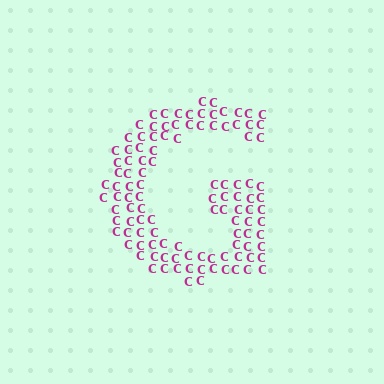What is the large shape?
The large shape is the letter G.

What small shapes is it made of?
It is made of small letter C's.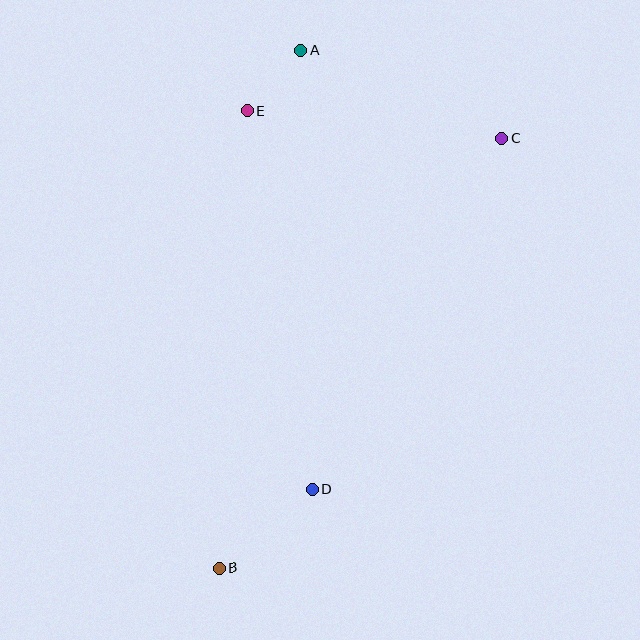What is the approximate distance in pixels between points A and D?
The distance between A and D is approximately 440 pixels.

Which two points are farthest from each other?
Points A and B are farthest from each other.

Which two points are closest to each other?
Points A and E are closest to each other.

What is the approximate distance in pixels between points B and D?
The distance between B and D is approximately 121 pixels.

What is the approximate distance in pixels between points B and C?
The distance between B and C is approximately 514 pixels.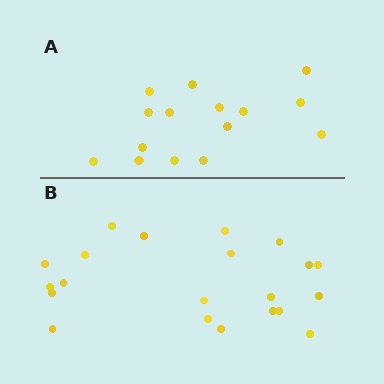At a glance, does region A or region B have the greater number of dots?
Region B (the bottom region) has more dots.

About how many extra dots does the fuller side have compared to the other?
Region B has about 6 more dots than region A.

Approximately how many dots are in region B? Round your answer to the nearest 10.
About 20 dots. (The exact count is 21, which rounds to 20.)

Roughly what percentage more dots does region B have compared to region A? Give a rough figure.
About 40% more.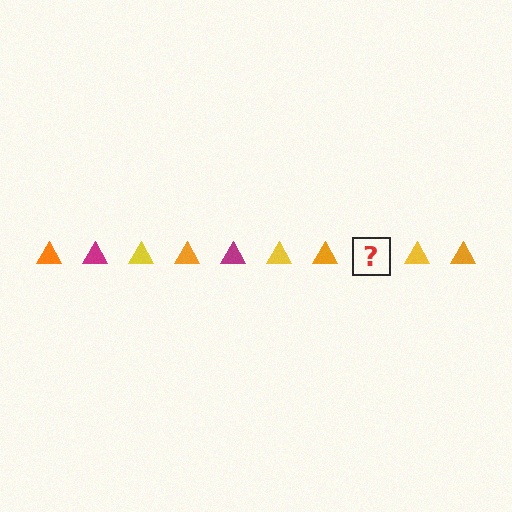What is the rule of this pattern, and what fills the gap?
The rule is that the pattern cycles through orange, magenta, yellow triangles. The gap should be filled with a magenta triangle.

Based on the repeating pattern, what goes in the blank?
The blank should be a magenta triangle.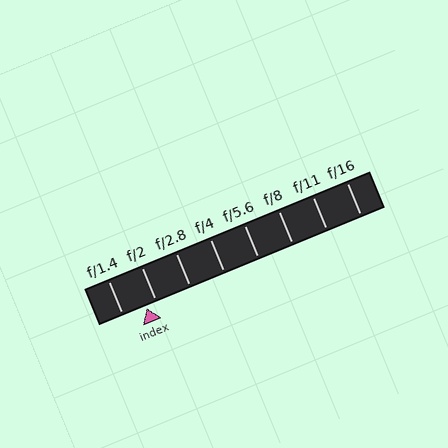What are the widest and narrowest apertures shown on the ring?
The widest aperture shown is f/1.4 and the narrowest is f/16.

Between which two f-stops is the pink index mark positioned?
The index mark is between f/1.4 and f/2.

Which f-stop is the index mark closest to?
The index mark is closest to f/2.